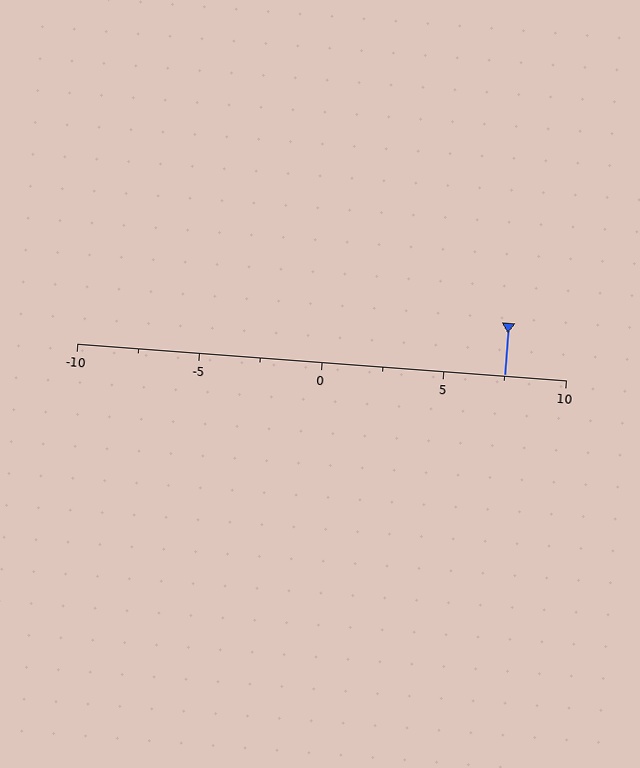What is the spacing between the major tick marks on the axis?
The major ticks are spaced 5 apart.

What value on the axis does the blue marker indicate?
The marker indicates approximately 7.5.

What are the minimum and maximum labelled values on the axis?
The axis runs from -10 to 10.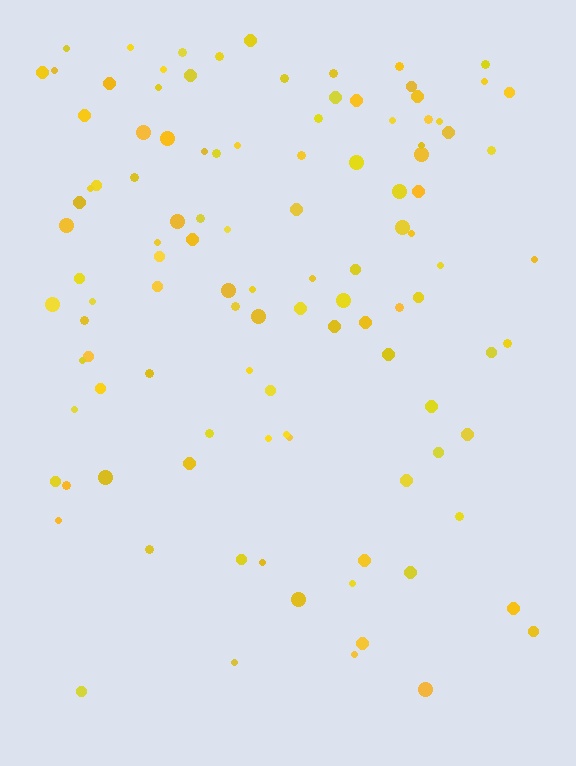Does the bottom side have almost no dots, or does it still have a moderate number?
Still a moderate number, just noticeably fewer than the top.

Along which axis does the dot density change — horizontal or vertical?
Vertical.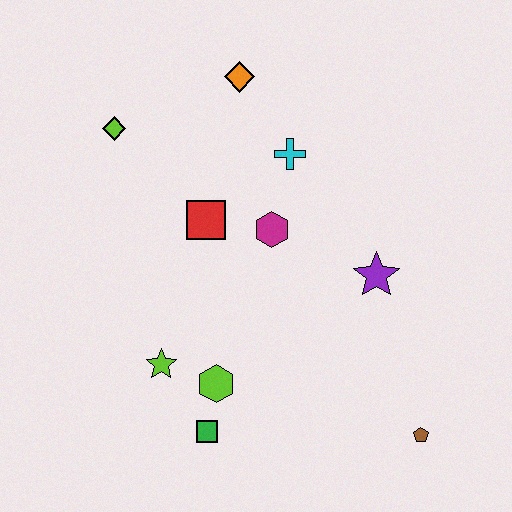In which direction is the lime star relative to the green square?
The lime star is above the green square.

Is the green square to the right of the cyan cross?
No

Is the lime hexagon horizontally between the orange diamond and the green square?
Yes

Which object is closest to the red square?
The magenta hexagon is closest to the red square.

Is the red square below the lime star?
No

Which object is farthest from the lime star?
The orange diamond is farthest from the lime star.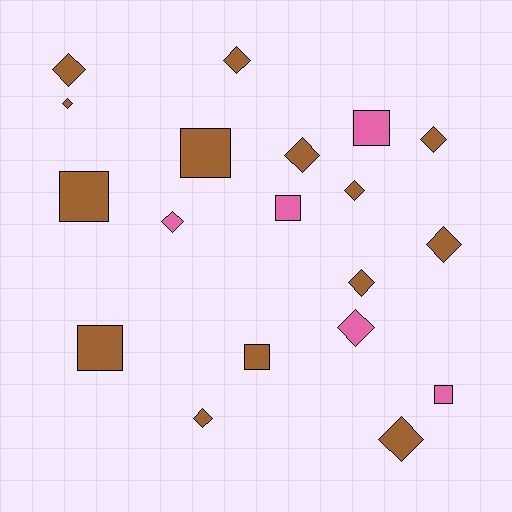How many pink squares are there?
There are 3 pink squares.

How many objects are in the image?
There are 19 objects.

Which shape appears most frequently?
Diamond, with 12 objects.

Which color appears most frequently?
Brown, with 14 objects.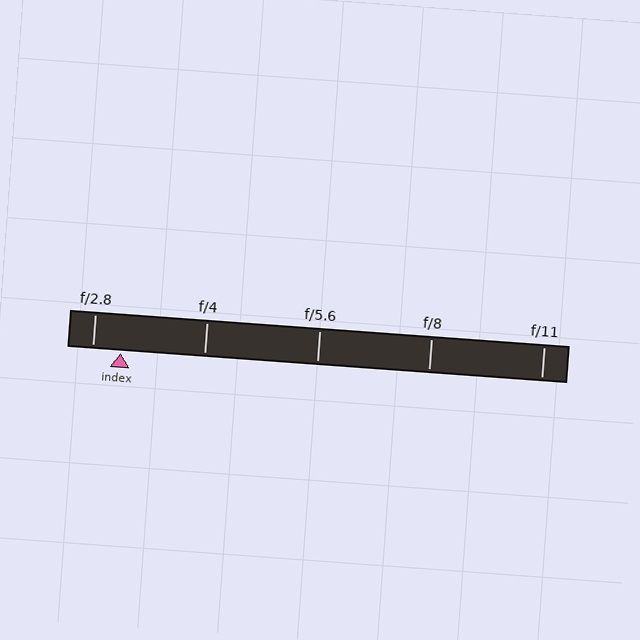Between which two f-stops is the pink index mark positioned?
The index mark is between f/2.8 and f/4.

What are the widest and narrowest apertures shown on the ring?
The widest aperture shown is f/2.8 and the narrowest is f/11.